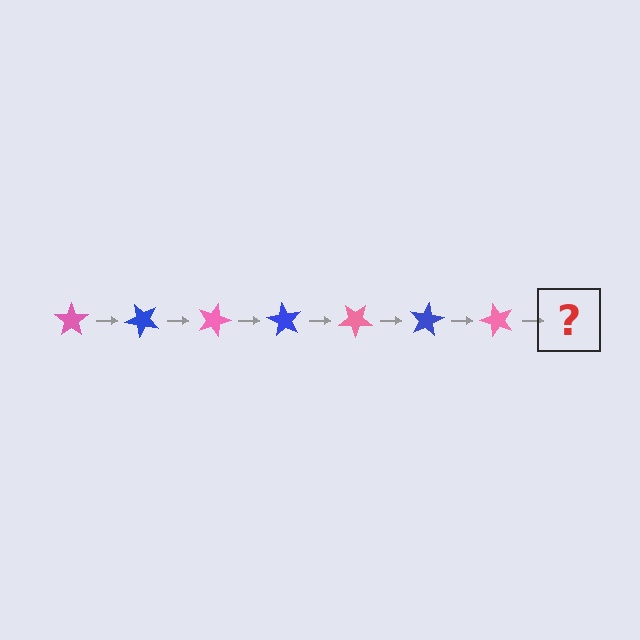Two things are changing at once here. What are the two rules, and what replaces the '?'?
The two rules are that it rotates 45 degrees each step and the color cycles through pink and blue. The '?' should be a blue star, rotated 315 degrees from the start.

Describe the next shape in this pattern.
It should be a blue star, rotated 315 degrees from the start.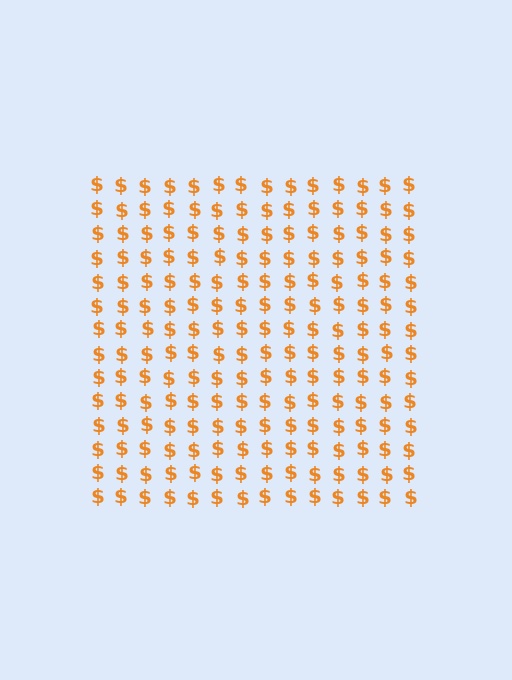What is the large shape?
The large shape is a square.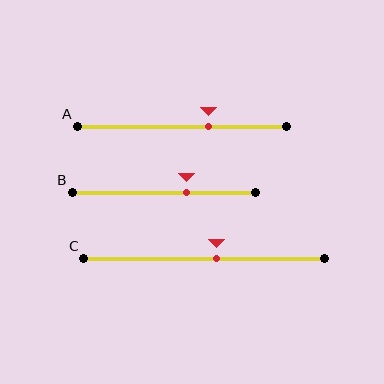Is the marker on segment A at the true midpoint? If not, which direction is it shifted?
No, the marker on segment A is shifted to the right by about 13% of the segment length.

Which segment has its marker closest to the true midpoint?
Segment C has its marker closest to the true midpoint.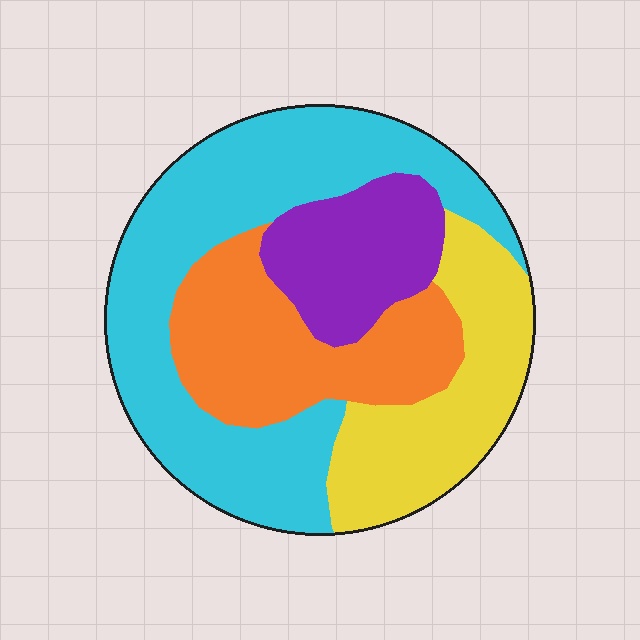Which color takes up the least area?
Purple, at roughly 15%.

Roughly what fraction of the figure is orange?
Orange takes up about one fifth (1/5) of the figure.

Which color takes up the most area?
Cyan, at roughly 40%.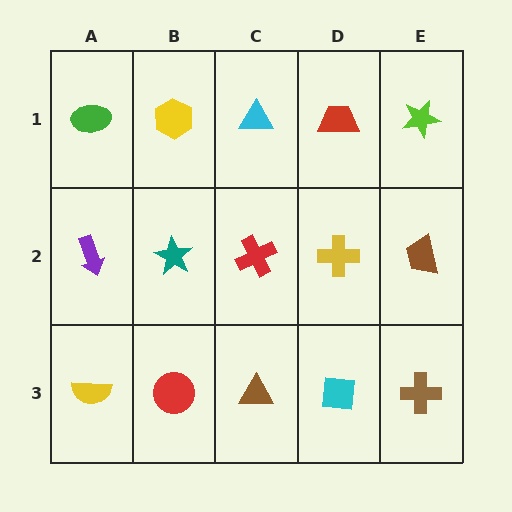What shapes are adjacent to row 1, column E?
A brown trapezoid (row 2, column E), a red trapezoid (row 1, column D).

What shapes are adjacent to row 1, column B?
A teal star (row 2, column B), a green ellipse (row 1, column A), a cyan triangle (row 1, column C).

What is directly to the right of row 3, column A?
A red circle.